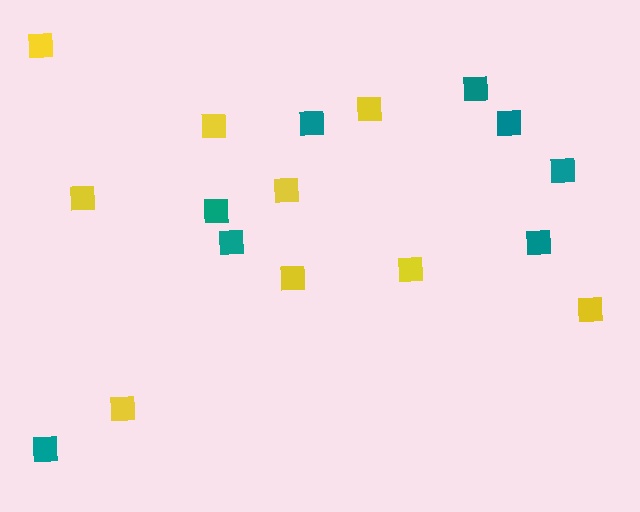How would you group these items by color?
There are 2 groups: one group of teal squares (8) and one group of yellow squares (9).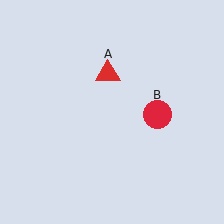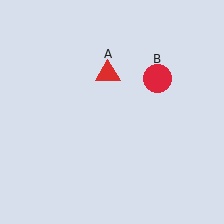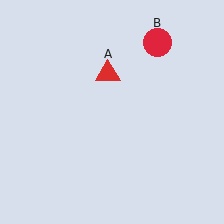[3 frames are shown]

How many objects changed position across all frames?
1 object changed position: red circle (object B).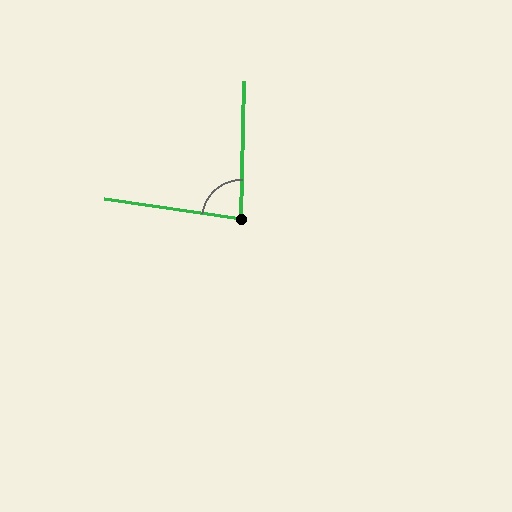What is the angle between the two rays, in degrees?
Approximately 83 degrees.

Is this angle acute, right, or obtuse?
It is acute.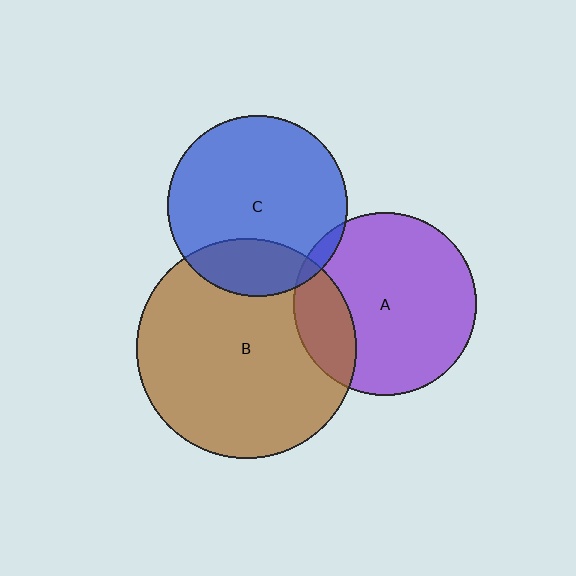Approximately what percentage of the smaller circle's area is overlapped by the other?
Approximately 20%.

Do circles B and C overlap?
Yes.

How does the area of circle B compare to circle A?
Approximately 1.5 times.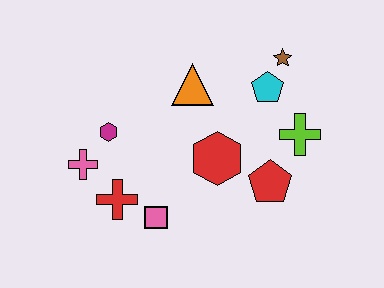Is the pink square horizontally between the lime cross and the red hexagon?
No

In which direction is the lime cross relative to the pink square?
The lime cross is to the right of the pink square.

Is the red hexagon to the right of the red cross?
Yes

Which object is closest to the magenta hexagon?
The pink cross is closest to the magenta hexagon.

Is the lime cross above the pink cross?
Yes